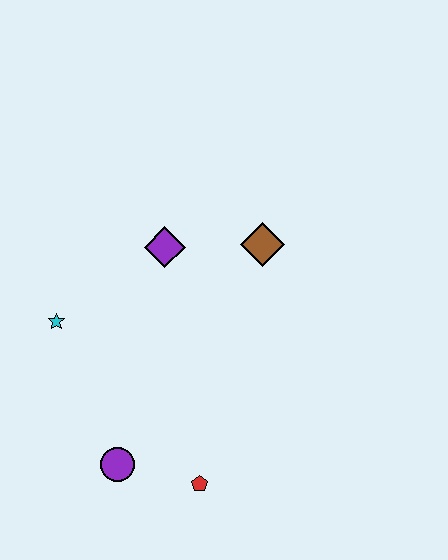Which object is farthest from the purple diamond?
The red pentagon is farthest from the purple diamond.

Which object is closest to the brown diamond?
The purple diamond is closest to the brown diamond.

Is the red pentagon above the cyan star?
No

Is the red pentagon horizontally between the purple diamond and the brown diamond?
Yes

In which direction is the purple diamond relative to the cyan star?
The purple diamond is to the right of the cyan star.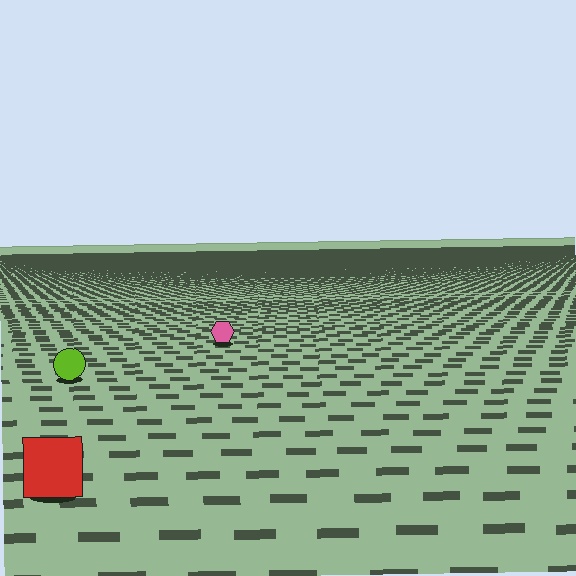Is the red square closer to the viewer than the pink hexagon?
Yes. The red square is closer — you can tell from the texture gradient: the ground texture is coarser near it.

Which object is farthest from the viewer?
The pink hexagon is farthest from the viewer. It appears smaller and the ground texture around it is denser.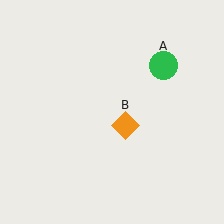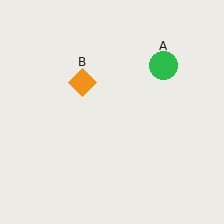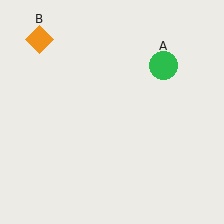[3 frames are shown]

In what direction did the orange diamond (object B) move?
The orange diamond (object B) moved up and to the left.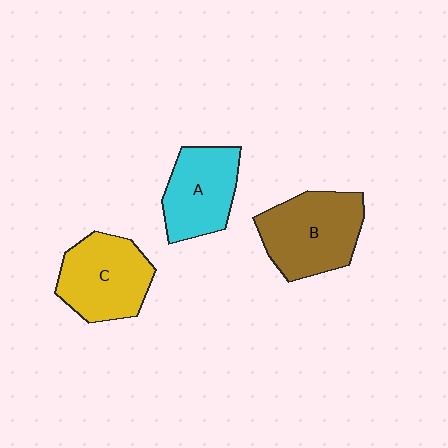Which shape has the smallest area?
Shape A (cyan).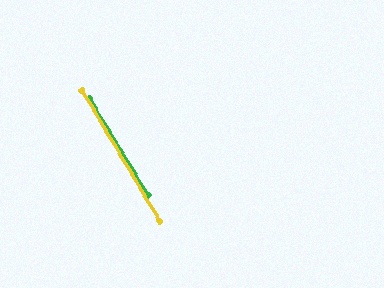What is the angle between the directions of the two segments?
Approximately 0 degrees.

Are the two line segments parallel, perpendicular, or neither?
Parallel — their directions differ by only 0.5°.